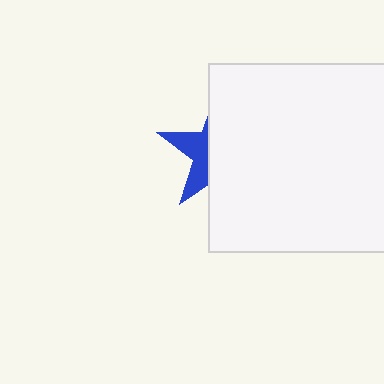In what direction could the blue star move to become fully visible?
The blue star could move left. That would shift it out from behind the white square entirely.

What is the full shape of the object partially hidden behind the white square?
The partially hidden object is a blue star.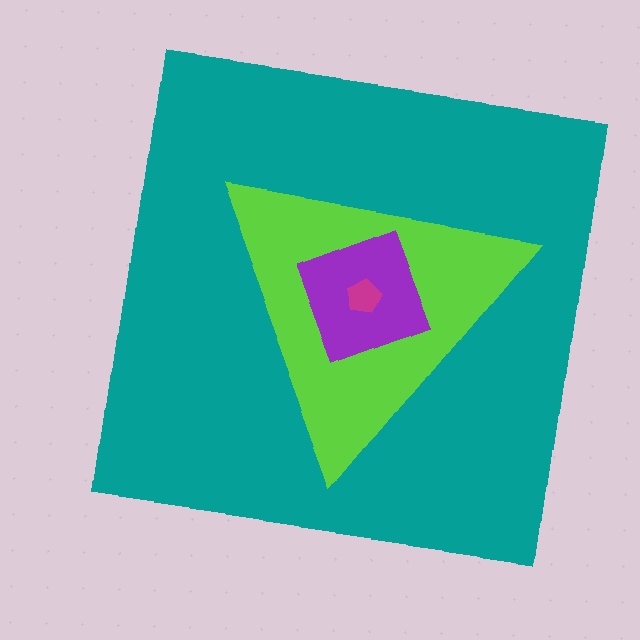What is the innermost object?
The magenta pentagon.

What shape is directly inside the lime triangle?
The purple diamond.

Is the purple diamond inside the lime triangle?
Yes.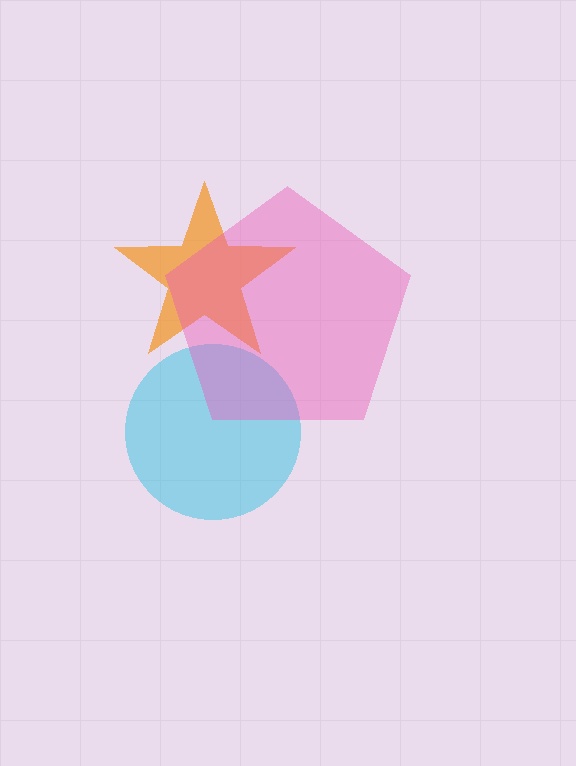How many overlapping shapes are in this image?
There are 3 overlapping shapes in the image.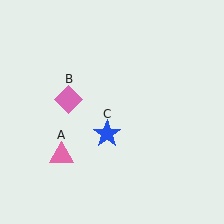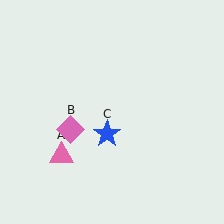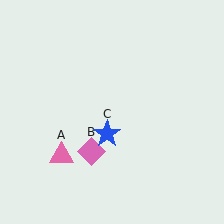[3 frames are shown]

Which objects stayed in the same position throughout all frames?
Pink triangle (object A) and blue star (object C) remained stationary.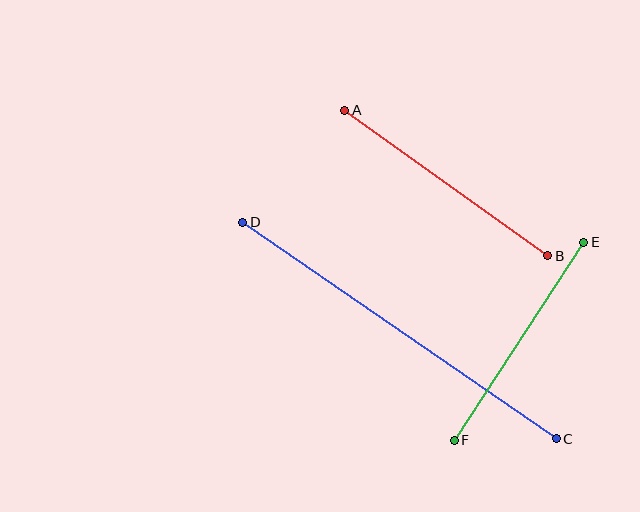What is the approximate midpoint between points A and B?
The midpoint is at approximately (446, 183) pixels.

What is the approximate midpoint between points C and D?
The midpoint is at approximately (400, 331) pixels.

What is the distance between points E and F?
The distance is approximately 237 pixels.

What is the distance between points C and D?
The distance is approximately 381 pixels.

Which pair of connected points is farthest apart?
Points C and D are farthest apart.